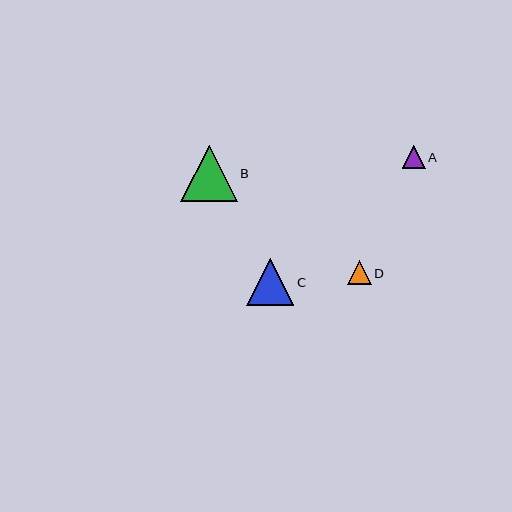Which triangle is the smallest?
Triangle A is the smallest with a size of approximately 23 pixels.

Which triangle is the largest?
Triangle B is the largest with a size of approximately 56 pixels.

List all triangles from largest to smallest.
From largest to smallest: B, C, D, A.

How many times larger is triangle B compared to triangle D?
Triangle B is approximately 2.3 times the size of triangle D.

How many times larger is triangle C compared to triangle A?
Triangle C is approximately 2.1 times the size of triangle A.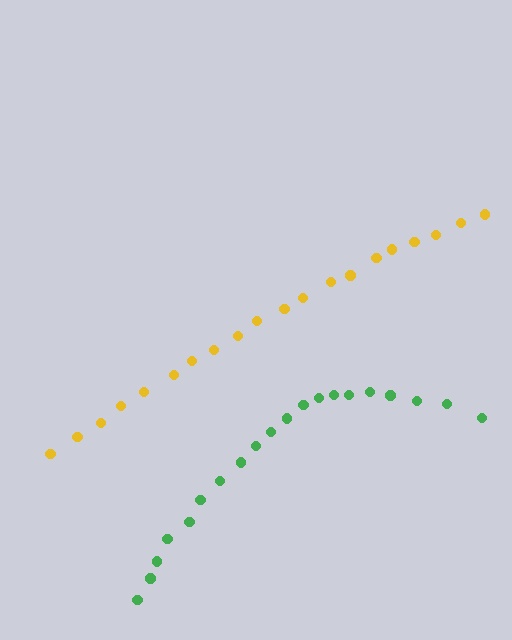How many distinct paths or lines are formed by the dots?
There are 2 distinct paths.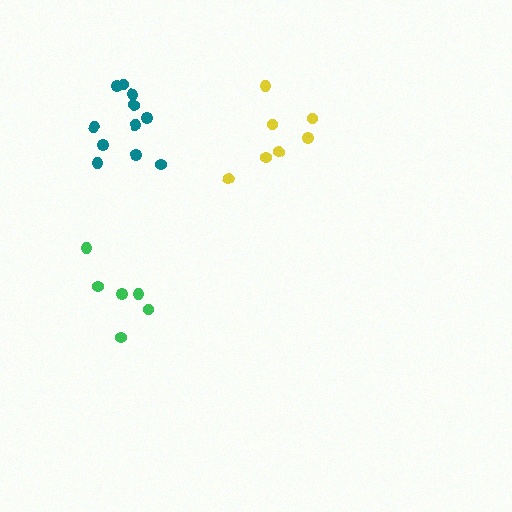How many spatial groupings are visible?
There are 3 spatial groupings.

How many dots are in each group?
Group 1: 6 dots, Group 2: 11 dots, Group 3: 7 dots (24 total).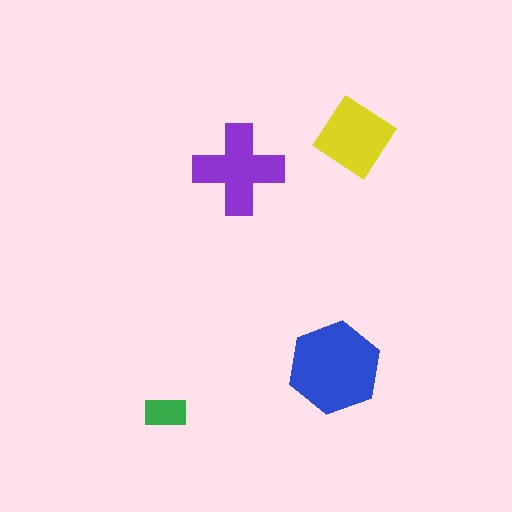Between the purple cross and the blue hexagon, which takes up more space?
The blue hexagon.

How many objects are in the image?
There are 4 objects in the image.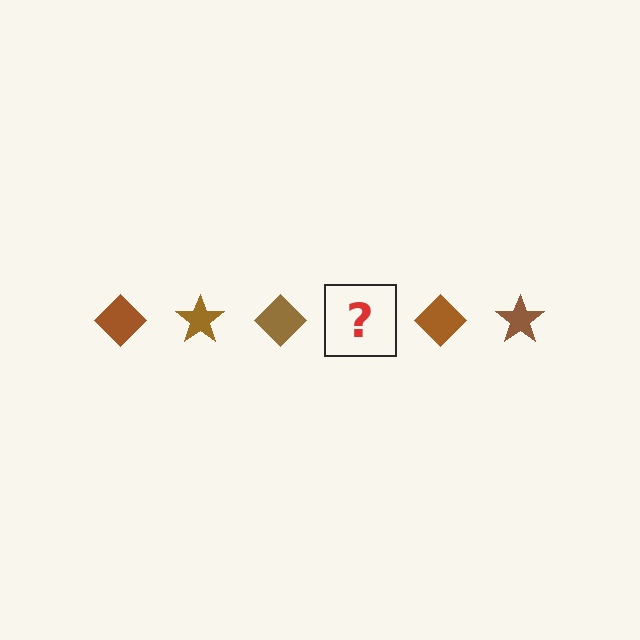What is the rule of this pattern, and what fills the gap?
The rule is that the pattern cycles through diamond, star shapes in brown. The gap should be filled with a brown star.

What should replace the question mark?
The question mark should be replaced with a brown star.